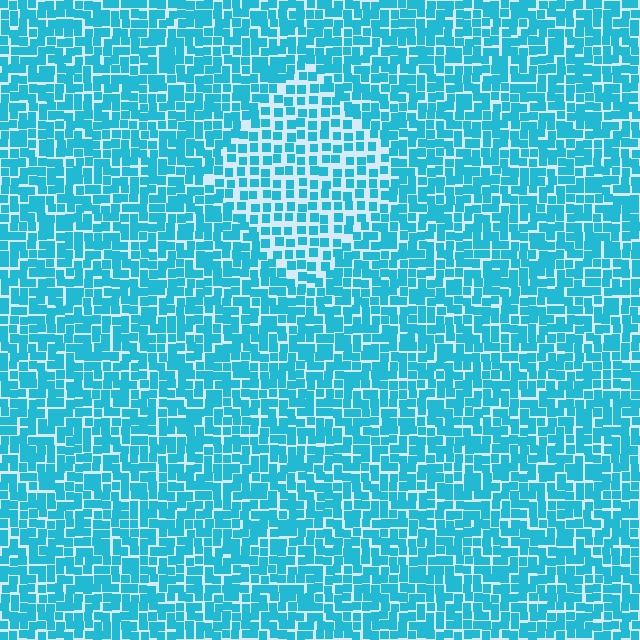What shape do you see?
I see a diamond.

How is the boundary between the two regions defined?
The boundary is defined by a change in element density (approximately 1.6x ratio). All elements are the same color, size, and shape.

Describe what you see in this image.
The image contains small cyan elements arranged at two different densities. A diamond-shaped region is visible where the elements are less densely packed than the surrounding area.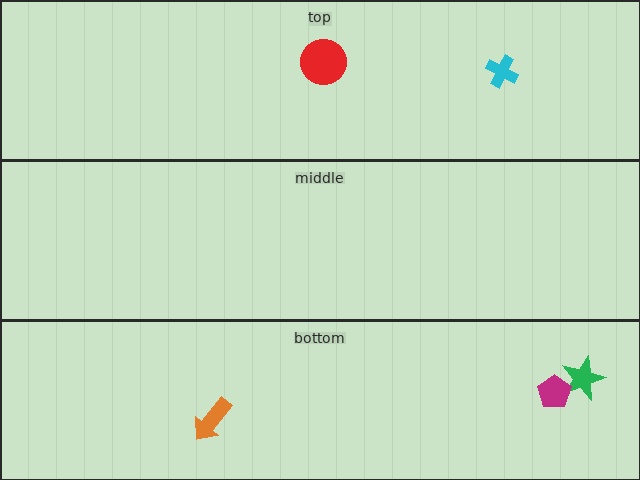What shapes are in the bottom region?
The green star, the orange arrow, the magenta pentagon.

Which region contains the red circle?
The top region.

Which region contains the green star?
The bottom region.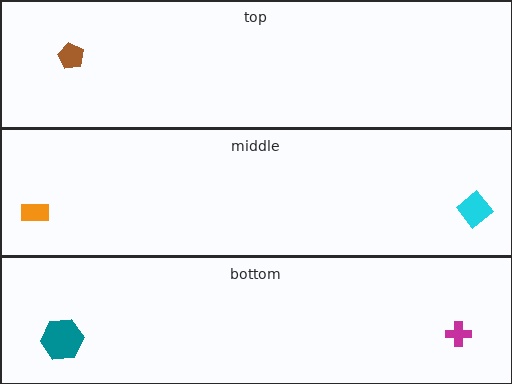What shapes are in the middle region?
The orange rectangle, the cyan diamond.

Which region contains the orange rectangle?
The middle region.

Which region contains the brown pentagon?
The top region.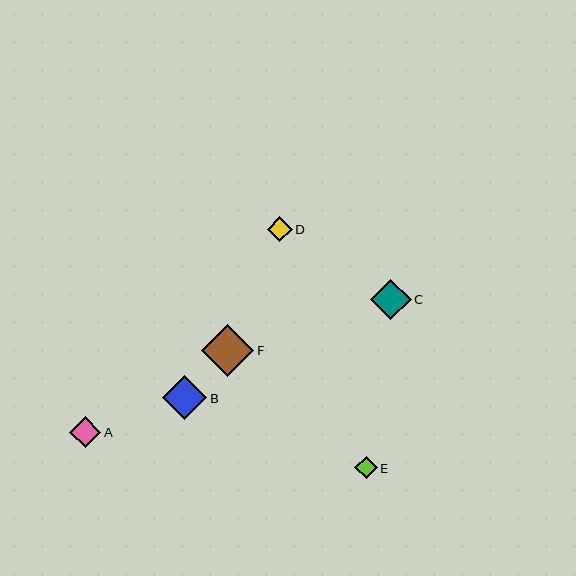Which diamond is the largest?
Diamond F is the largest with a size of approximately 52 pixels.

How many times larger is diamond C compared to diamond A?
Diamond C is approximately 1.3 times the size of diamond A.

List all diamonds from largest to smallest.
From largest to smallest: F, B, C, A, D, E.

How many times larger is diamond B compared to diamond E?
Diamond B is approximately 2.0 times the size of diamond E.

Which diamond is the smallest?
Diamond E is the smallest with a size of approximately 22 pixels.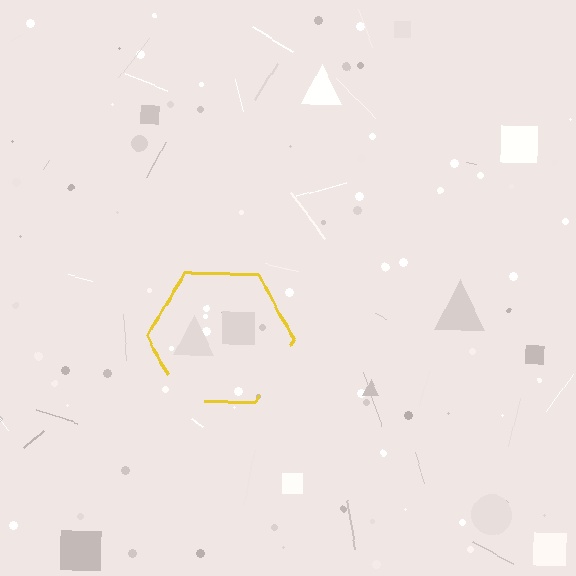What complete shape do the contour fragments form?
The contour fragments form a hexagon.